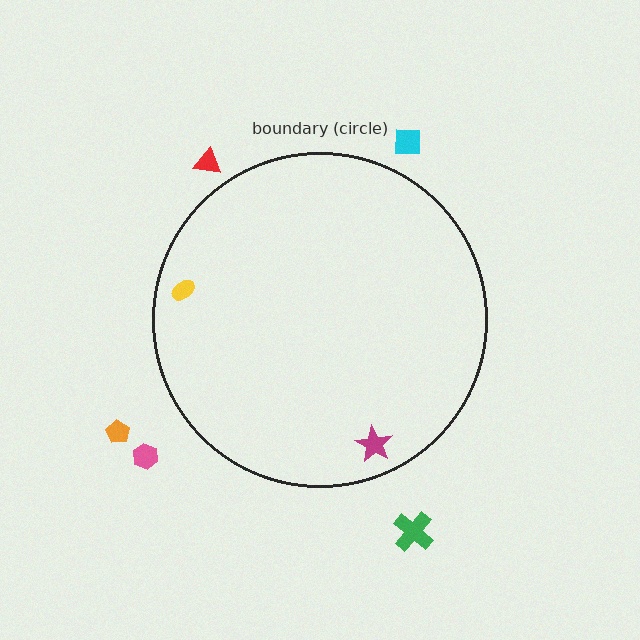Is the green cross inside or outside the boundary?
Outside.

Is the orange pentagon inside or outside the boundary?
Outside.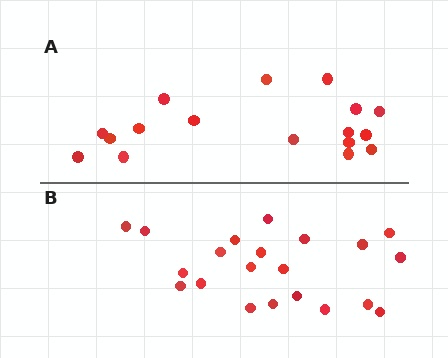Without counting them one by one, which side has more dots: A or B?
Region B (the bottom region) has more dots.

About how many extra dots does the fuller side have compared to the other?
Region B has about 4 more dots than region A.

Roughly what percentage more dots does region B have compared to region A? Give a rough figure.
About 25% more.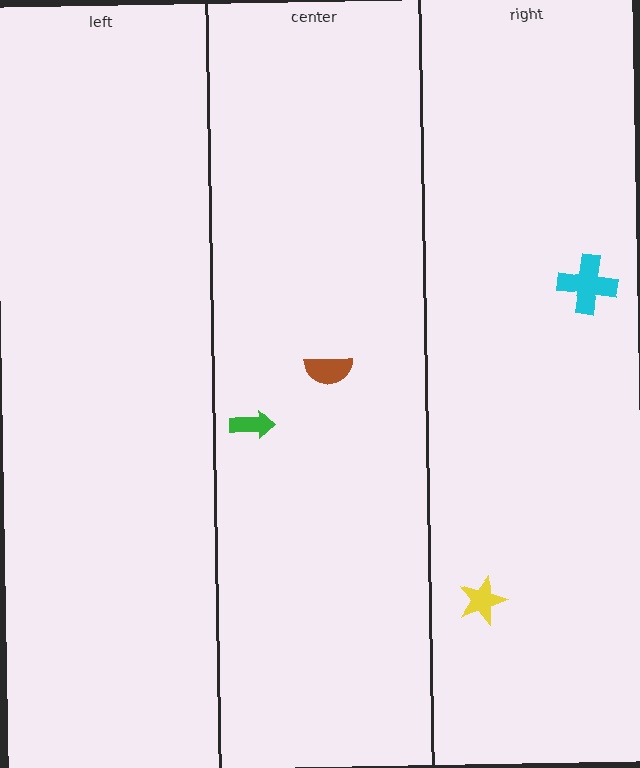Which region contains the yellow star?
The right region.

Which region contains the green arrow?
The center region.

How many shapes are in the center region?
2.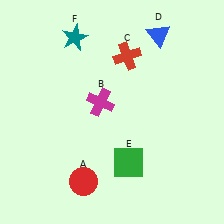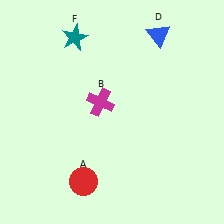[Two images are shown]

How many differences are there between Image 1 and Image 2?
There are 2 differences between the two images.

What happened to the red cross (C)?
The red cross (C) was removed in Image 2. It was in the top-right area of Image 1.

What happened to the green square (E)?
The green square (E) was removed in Image 2. It was in the bottom-right area of Image 1.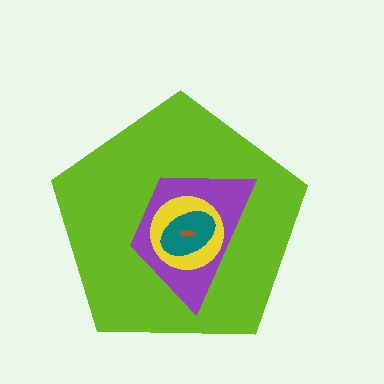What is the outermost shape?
The lime pentagon.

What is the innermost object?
The brown arrow.